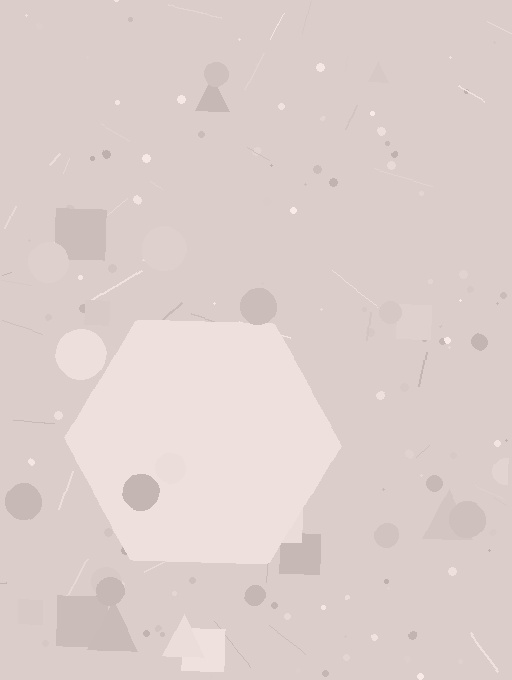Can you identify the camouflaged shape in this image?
The camouflaged shape is a hexagon.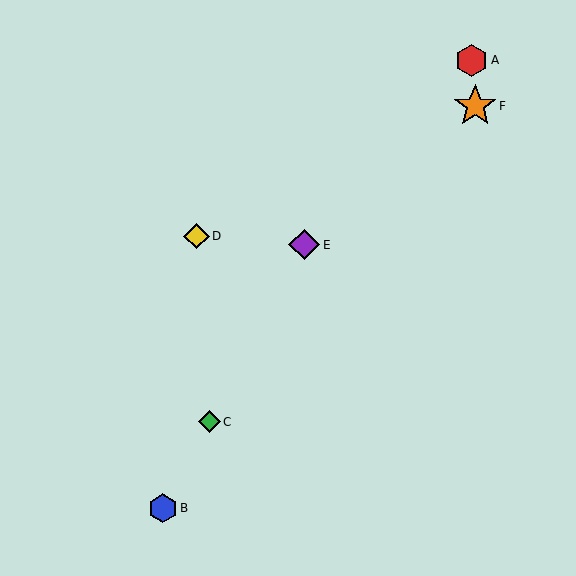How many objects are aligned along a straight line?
3 objects (B, C, E) are aligned along a straight line.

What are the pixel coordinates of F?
Object F is at (475, 106).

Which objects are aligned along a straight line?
Objects B, C, E are aligned along a straight line.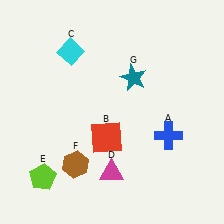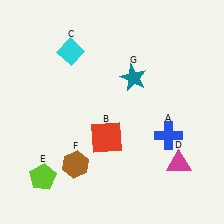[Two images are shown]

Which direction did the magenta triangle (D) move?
The magenta triangle (D) moved right.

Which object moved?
The magenta triangle (D) moved right.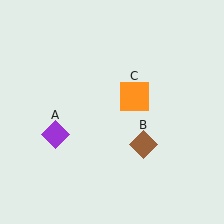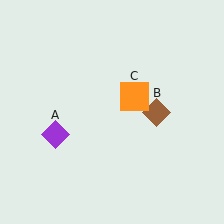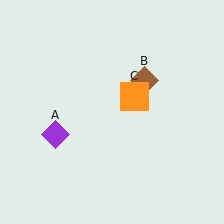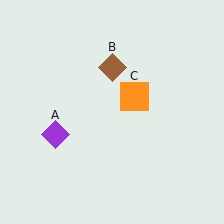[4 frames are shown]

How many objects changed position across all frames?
1 object changed position: brown diamond (object B).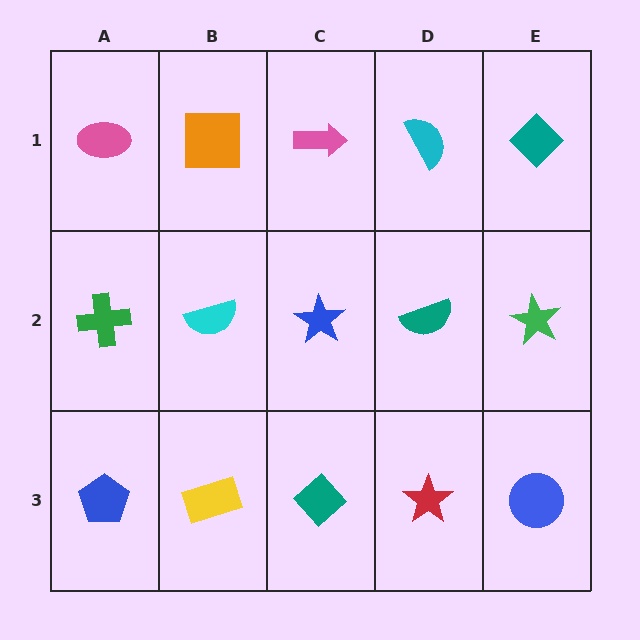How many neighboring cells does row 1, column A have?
2.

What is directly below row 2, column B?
A yellow rectangle.